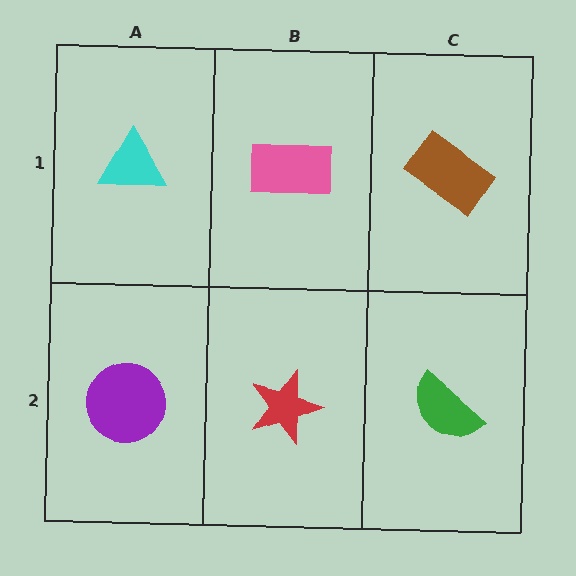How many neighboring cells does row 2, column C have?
2.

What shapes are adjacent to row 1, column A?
A purple circle (row 2, column A), a pink rectangle (row 1, column B).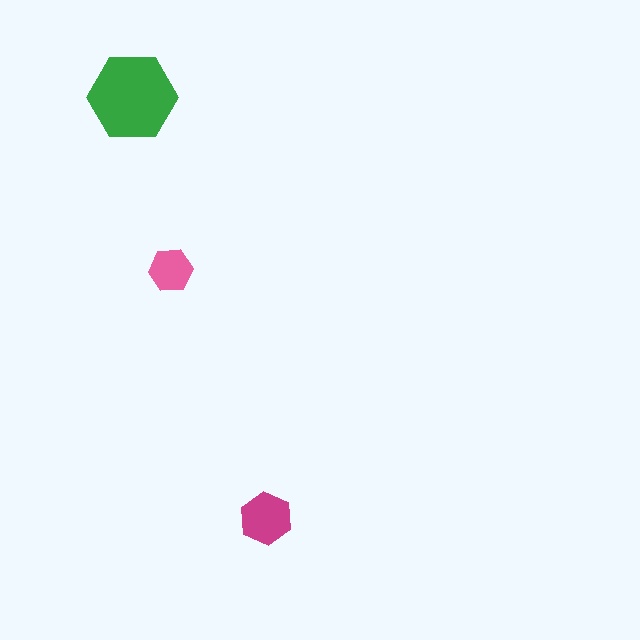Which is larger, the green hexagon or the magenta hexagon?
The green one.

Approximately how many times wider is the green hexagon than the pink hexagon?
About 2 times wider.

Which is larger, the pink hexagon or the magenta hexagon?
The magenta one.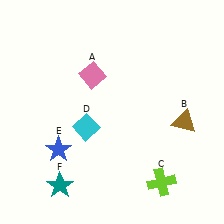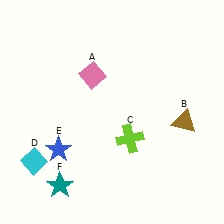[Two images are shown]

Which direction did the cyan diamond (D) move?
The cyan diamond (D) moved left.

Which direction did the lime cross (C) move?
The lime cross (C) moved up.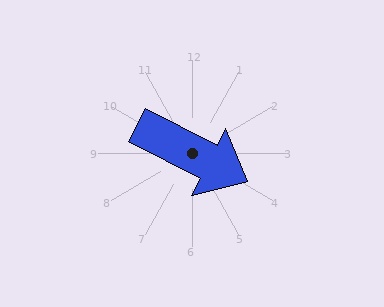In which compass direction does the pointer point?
Southeast.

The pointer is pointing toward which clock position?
Roughly 4 o'clock.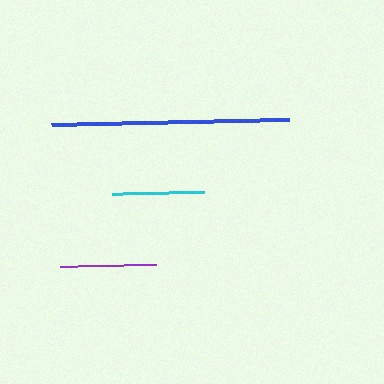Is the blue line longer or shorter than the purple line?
The blue line is longer than the purple line.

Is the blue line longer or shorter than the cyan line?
The blue line is longer than the cyan line.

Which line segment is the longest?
The blue line is the longest at approximately 237 pixels.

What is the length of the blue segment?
The blue segment is approximately 237 pixels long.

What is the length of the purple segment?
The purple segment is approximately 97 pixels long.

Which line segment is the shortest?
The cyan line is the shortest at approximately 93 pixels.